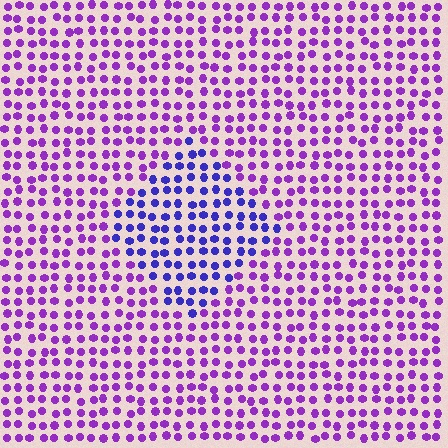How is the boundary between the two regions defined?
The boundary is defined purely by a slight shift in hue (about 37 degrees). Spacing, size, and orientation are identical on both sides.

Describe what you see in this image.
The image is filled with small purple elements in a uniform arrangement. A diamond-shaped region is visible where the elements are tinted to a slightly different hue, forming a subtle color boundary.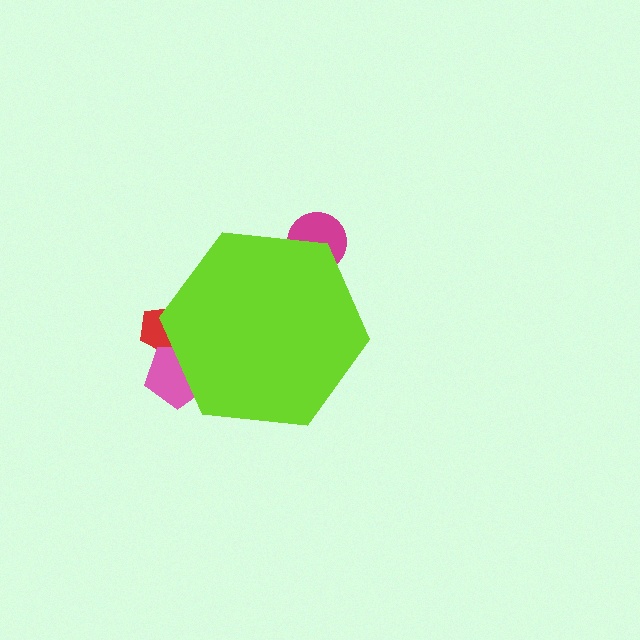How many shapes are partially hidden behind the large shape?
3 shapes are partially hidden.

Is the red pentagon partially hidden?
Yes, the red pentagon is partially hidden behind the lime hexagon.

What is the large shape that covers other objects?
A lime hexagon.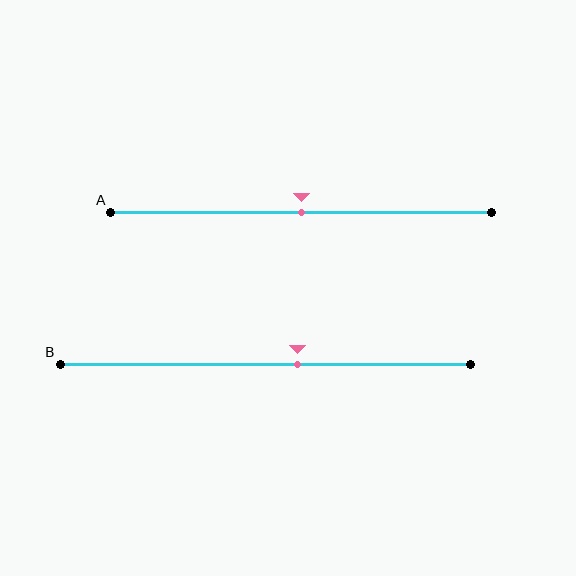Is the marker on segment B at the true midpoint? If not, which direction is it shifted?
No, the marker on segment B is shifted to the right by about 8% of the segment length.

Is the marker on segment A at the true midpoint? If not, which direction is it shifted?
Yes, the marker on segment A is at the true midpoint.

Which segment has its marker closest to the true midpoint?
Segment A has its marker closest to the true midpoint.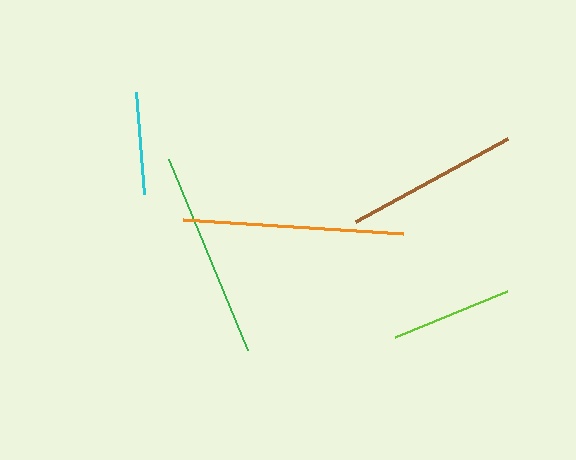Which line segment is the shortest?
The cyan line is the shortest at approximately 102 pixels.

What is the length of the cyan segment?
The cyan segment is approximately 102 pixels long.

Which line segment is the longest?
The orange line is the longest at approximately 221 pixels.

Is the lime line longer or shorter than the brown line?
The brown line is longer than the lime line.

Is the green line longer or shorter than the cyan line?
The green line is longer than the cyan line.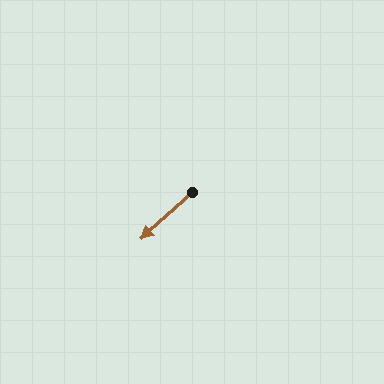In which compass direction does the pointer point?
Southwest.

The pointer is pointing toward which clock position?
Roughly 8 o'clock.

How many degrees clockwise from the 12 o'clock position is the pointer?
Approximately 227 degrees.